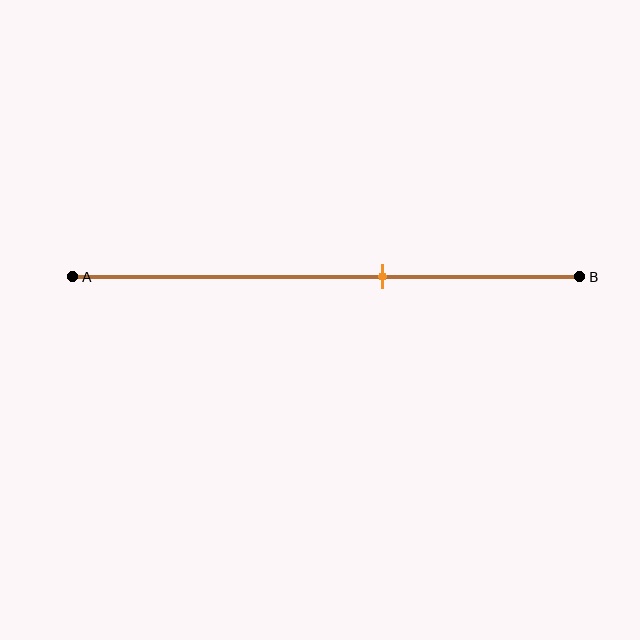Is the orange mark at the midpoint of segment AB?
No, the mark is at about 60% from A, not at the 50% midpoint.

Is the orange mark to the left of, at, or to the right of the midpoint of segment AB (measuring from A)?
The orange mark is to the right of the midpoint of segment AB.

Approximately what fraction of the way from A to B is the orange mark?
The orange mark is approximately 60% of the way from A to B.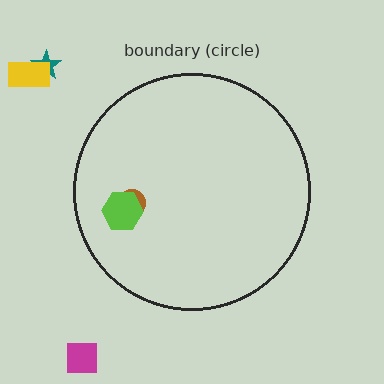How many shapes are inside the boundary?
2 inside, 3 outside.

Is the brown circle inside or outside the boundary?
Inside.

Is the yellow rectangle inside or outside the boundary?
Outside.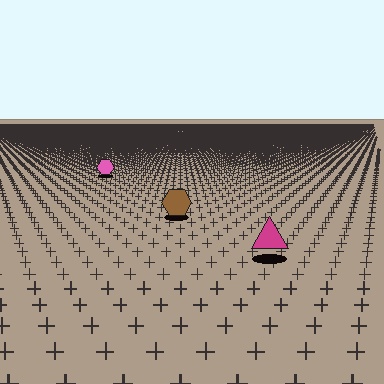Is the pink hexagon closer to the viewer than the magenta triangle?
No. The magenta triangle is closer — you can tell from the texture gradient: the ground texture is coarser near it.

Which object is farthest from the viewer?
The pink hexagon is farthest from the viewer. It appears smaller and the ground texture around it is denser.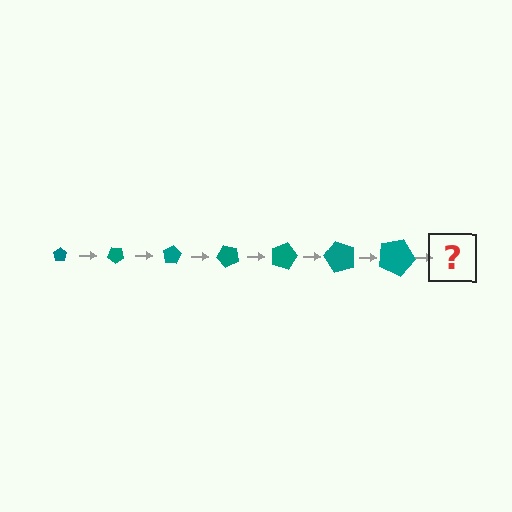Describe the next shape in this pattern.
It should be a pentagon, larger than the previous one and rotated 280 degrees from the start.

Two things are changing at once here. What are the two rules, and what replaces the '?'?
The two rules are that the pentagon grows larger each step and it rotates 40 degrees each step. The '?' should be a pentagon, larger than the previous one and rotated 280 degrees from the start.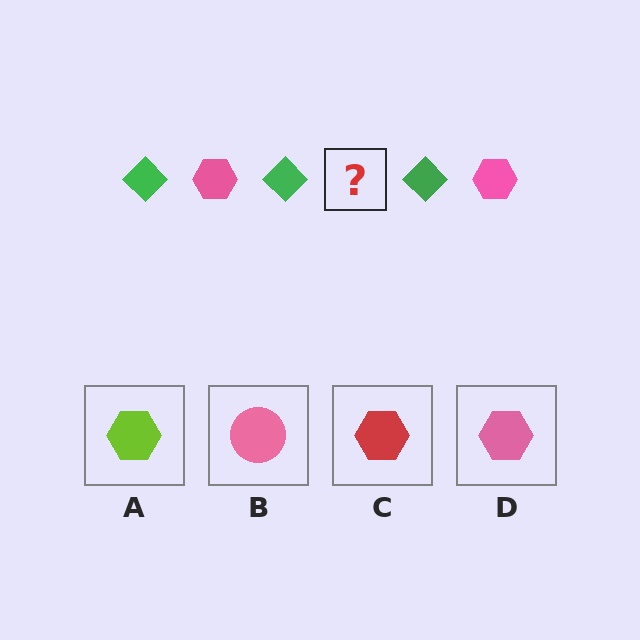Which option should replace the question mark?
Option D.